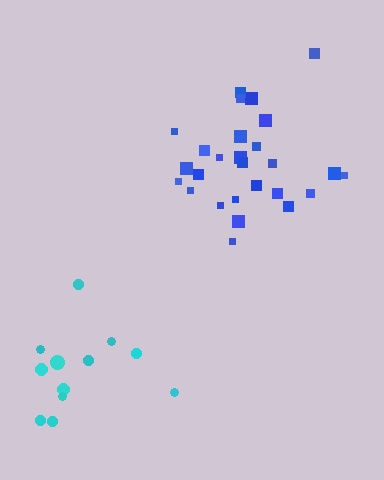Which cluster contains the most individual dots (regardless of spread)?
Blue (27).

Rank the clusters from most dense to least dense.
blue, cyan.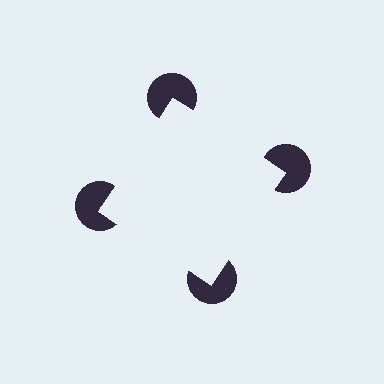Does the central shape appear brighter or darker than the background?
It typically appears slightly brighter than the background, even though no actual brightness change is drawn.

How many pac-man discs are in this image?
There are 4 — one at each vertex of the illusory square.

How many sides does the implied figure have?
4 sides.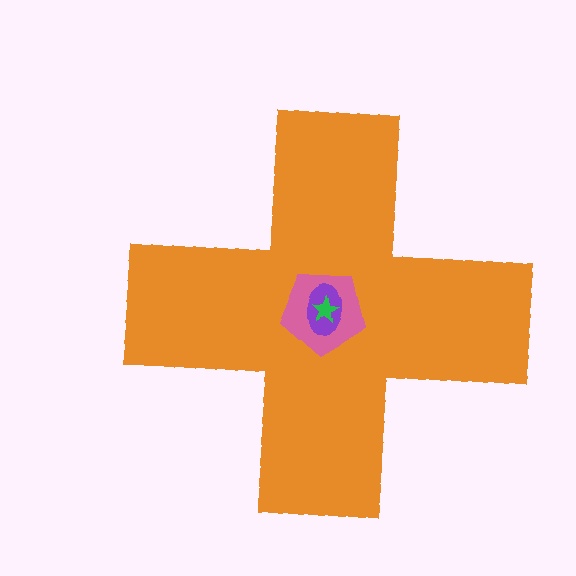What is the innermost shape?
The green star.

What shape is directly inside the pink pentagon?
The purple ellipse.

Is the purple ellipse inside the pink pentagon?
Yes.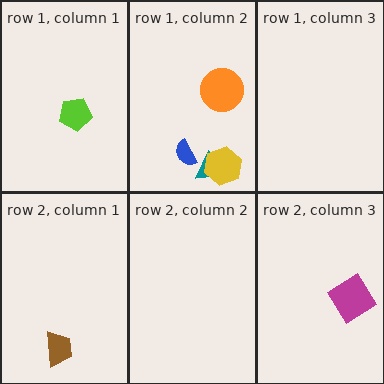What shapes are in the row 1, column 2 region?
The teal triangle, the yellow hexagon, the blue semicircle, the orange circle.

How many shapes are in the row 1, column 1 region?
1.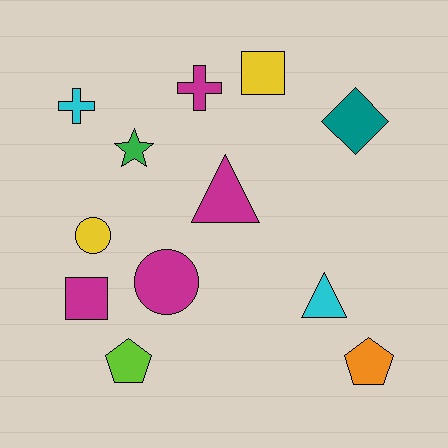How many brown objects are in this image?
There are no brown objects.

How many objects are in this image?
There are 12 objects.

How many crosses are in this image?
There are 2 crosses.